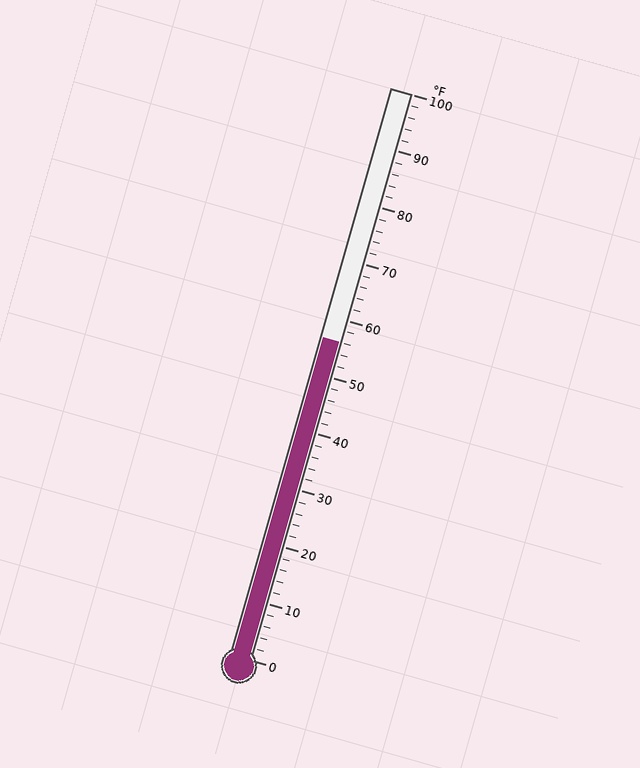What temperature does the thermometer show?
The thermometer shows approximately 56°F.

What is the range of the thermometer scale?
The thermometer scale ranges from 0°F to 100°F.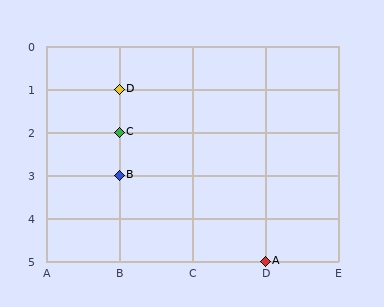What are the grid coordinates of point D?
Point D is at grid coordinates (B, 1).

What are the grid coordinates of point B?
Point B is at grid coordinates (B, 3).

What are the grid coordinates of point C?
Point C is at grid coordinates (B, 2).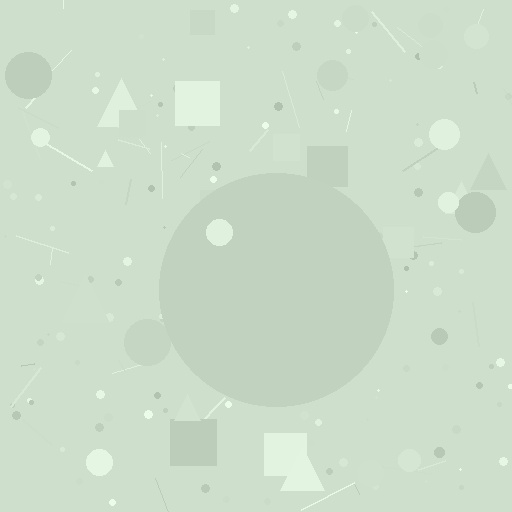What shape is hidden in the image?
A circle is hidden in the image.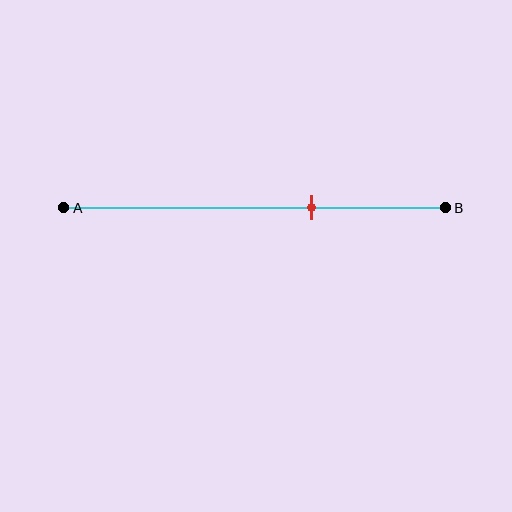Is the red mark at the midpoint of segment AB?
No, the mark is at about 65% from A, not at the 50% midpoint.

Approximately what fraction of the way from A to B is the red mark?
The red mark is approximately 65% of the way from A to B.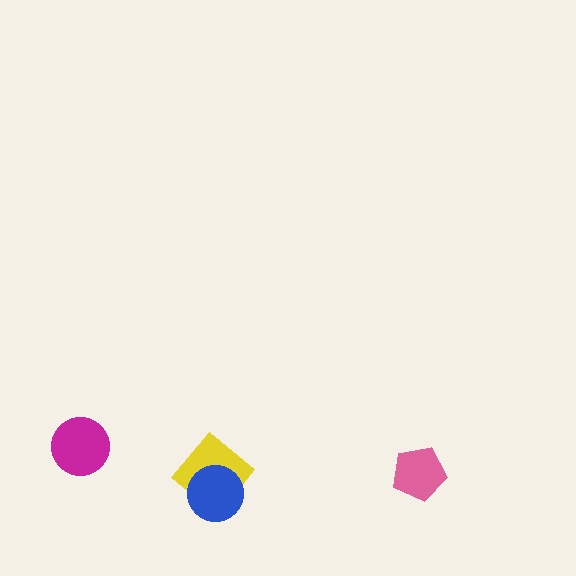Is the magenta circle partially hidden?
No, no other shape covers it.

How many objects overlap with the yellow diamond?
1 object overlaps with the yellow diamond.